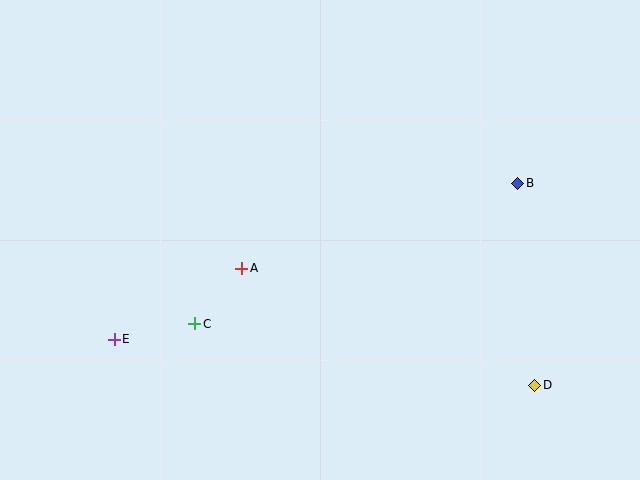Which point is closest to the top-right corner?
Point B is closest to the top-right corner.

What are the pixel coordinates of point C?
Point C is at (195, 324).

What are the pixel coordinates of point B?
Point B is at (518, 183).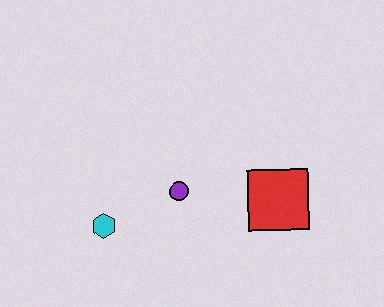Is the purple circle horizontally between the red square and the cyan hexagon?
Yes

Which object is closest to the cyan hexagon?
The purple circle is closest to the cyan hexagon.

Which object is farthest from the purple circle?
The red square is farthest from the purple circle.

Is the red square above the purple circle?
No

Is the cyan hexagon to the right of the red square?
No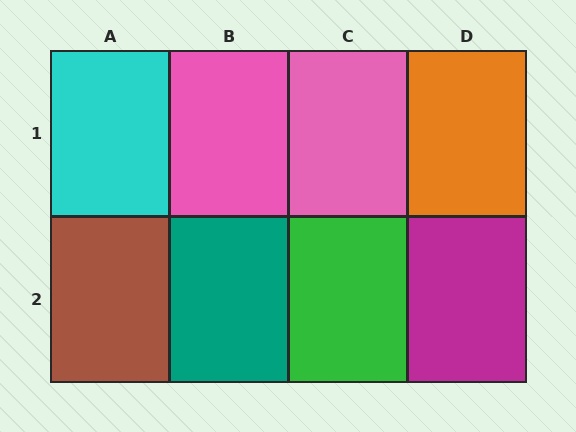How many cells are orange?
1 cell is orange.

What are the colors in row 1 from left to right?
Cyan, pink, pink, orange.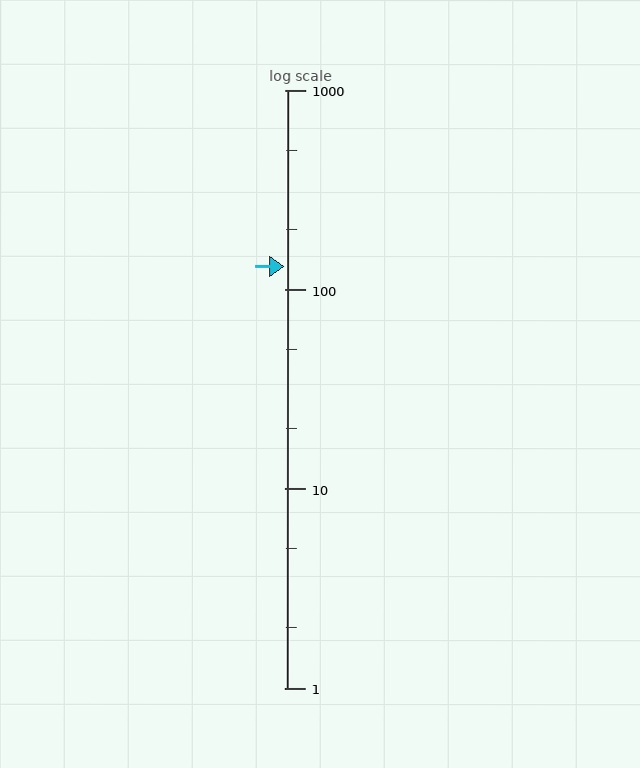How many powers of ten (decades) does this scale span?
The scale spans 3 decades, from 1 to 1000.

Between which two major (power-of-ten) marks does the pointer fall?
The pointer is between 100 and 1000.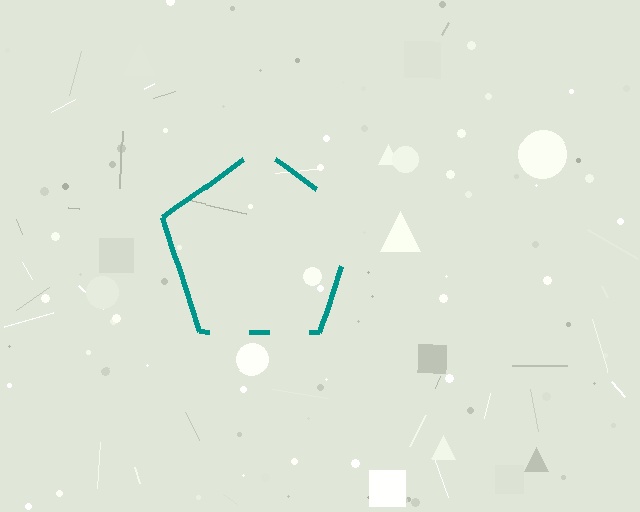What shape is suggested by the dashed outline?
The dashed outline suggests a pentagon.